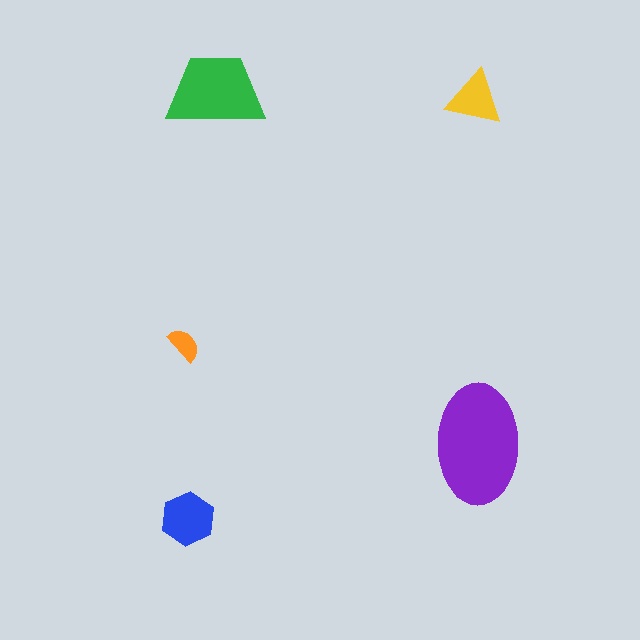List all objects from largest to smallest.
The purple ellipse, the green trapezoid, the blue hexagon, the yellow triangle, the orange semicircle.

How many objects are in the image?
There are 5 objects in the image.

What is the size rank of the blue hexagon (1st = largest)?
3rd.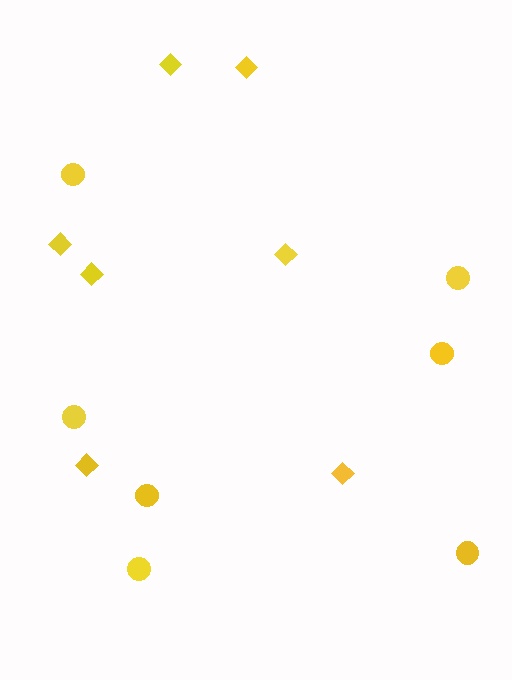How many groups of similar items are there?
There are 2 groups: one group of diamonds (7) and one group of circles (7).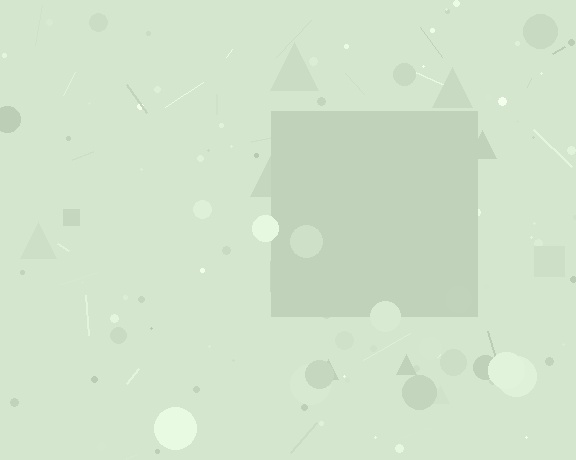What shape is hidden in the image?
A square is hidden in the image.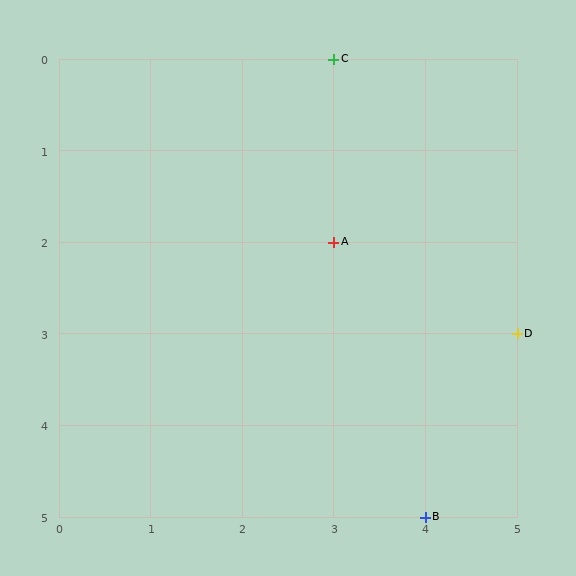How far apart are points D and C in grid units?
Points D and C are 2 columns and 3 rows apart (about 3.6 grid units diagonally).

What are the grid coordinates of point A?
Point A is at grid coordinates (3, 2).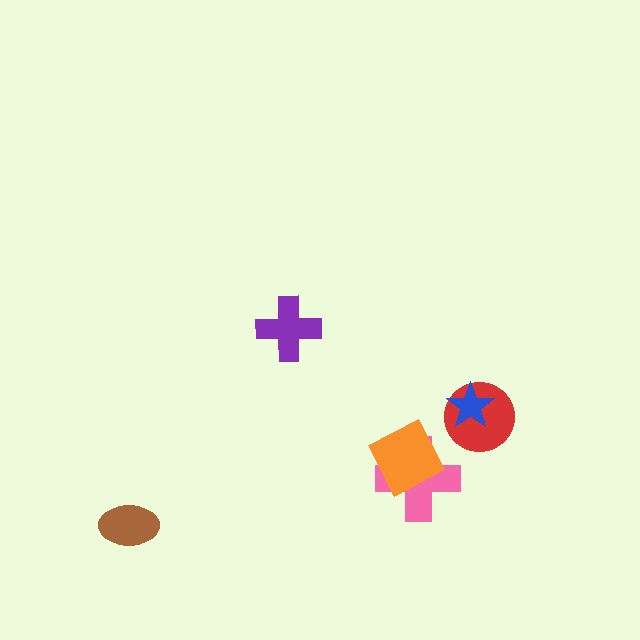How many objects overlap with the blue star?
1 object overlaps with the blue star.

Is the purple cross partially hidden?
No, no other shape covers it.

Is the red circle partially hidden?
Yes, it is partially covered by another shape.